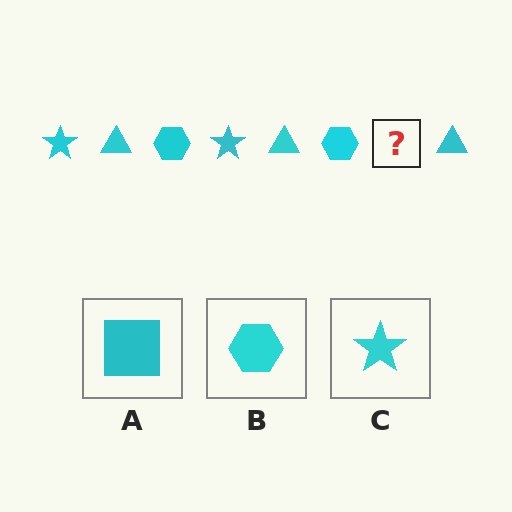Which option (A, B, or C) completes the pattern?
C.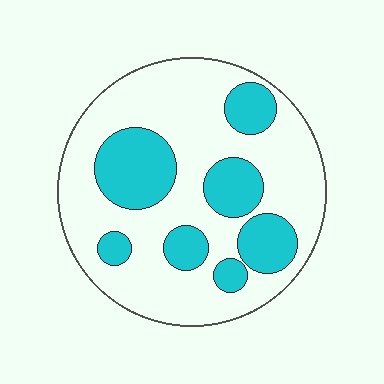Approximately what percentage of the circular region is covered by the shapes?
Approximately 30%.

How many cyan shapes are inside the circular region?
7.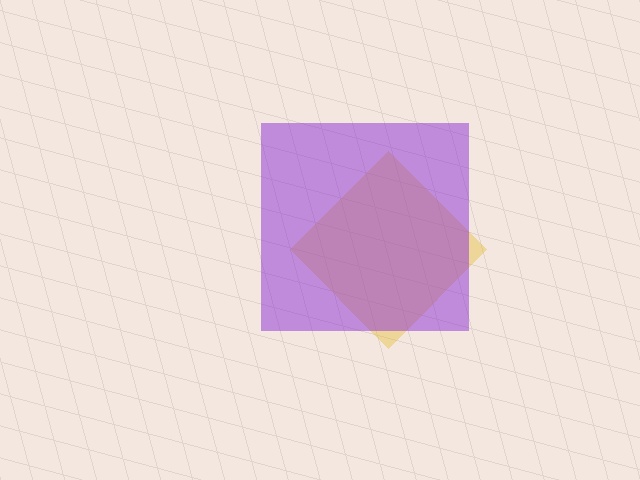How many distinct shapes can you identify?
There are 2 distinct shapes: a yellow diamond, a purple square.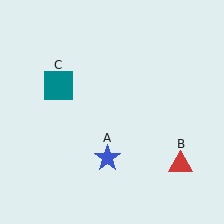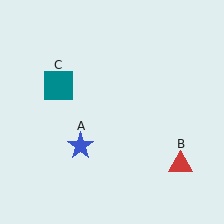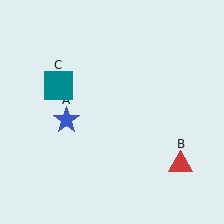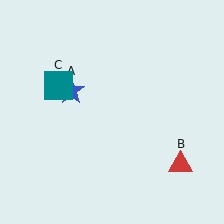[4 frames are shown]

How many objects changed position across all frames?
1 object changed position: blue star (object A).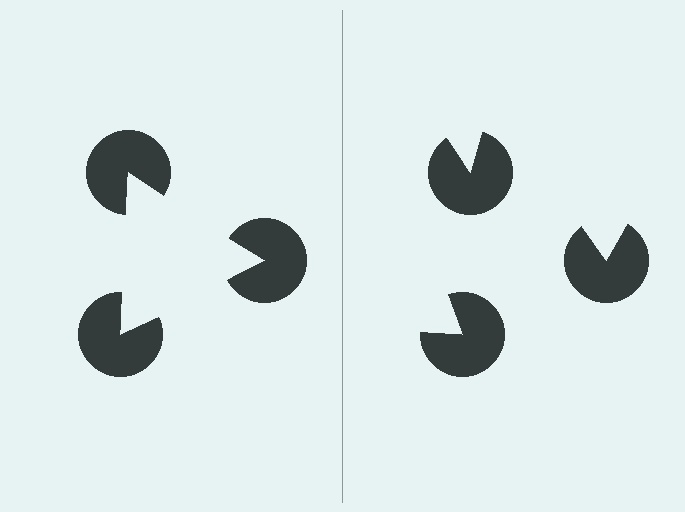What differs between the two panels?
The pac-man discs are positioned identically on both sides; only the wedge orientations differ. On the left they align to a triangle; on the right they are misaligned.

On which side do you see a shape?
An illusory triangle appears on the left side. On the right side the wedge cuts are rotated, so no coherent shape forms.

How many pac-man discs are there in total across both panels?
6 — 3 on each side.